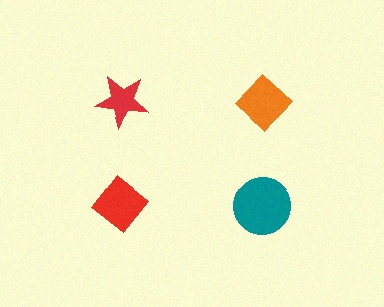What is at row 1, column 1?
A red star.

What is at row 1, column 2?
An orange diamond.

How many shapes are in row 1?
2 shapes.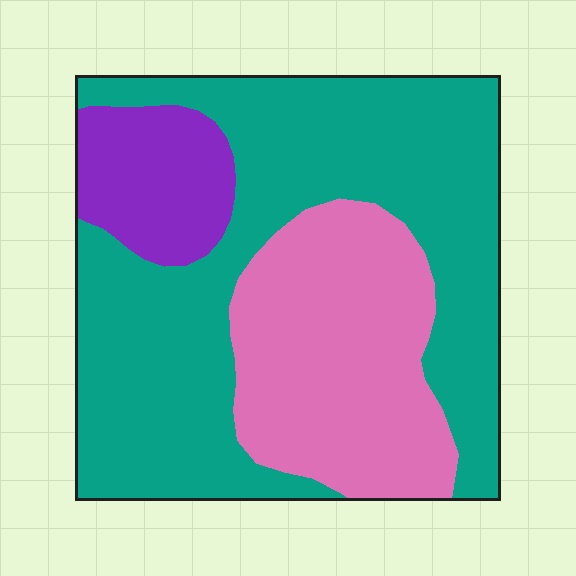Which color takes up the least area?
Purple, at roughly 10%.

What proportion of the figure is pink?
Pink takes up about one third (1/3) of the figure.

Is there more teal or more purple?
Teal.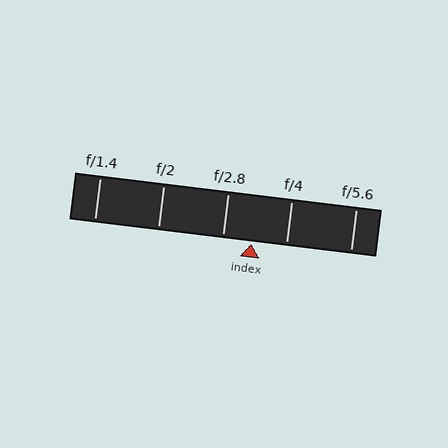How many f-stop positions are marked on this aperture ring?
There are 5 f-stop positions marked.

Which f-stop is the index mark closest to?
The index mark is closest to f/2.8.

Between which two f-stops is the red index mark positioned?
The index mark is between f/2.8 and f/4.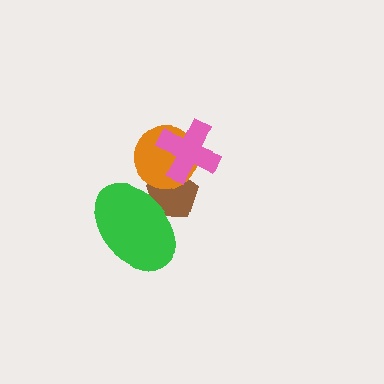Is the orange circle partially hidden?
Yes, it is partially covered by another shape.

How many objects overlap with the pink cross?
2 objects overlap with the pink cross.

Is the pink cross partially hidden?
No, no other shape covers it.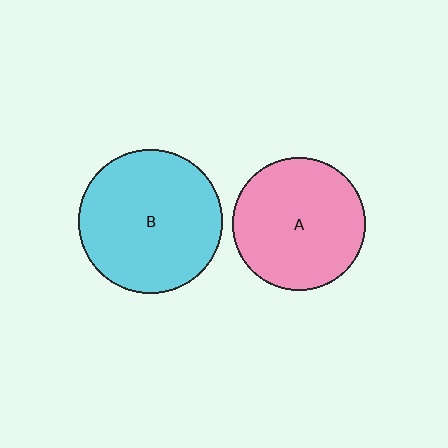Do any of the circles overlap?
No, none of the circles overlap.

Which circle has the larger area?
Circle B (cyan).